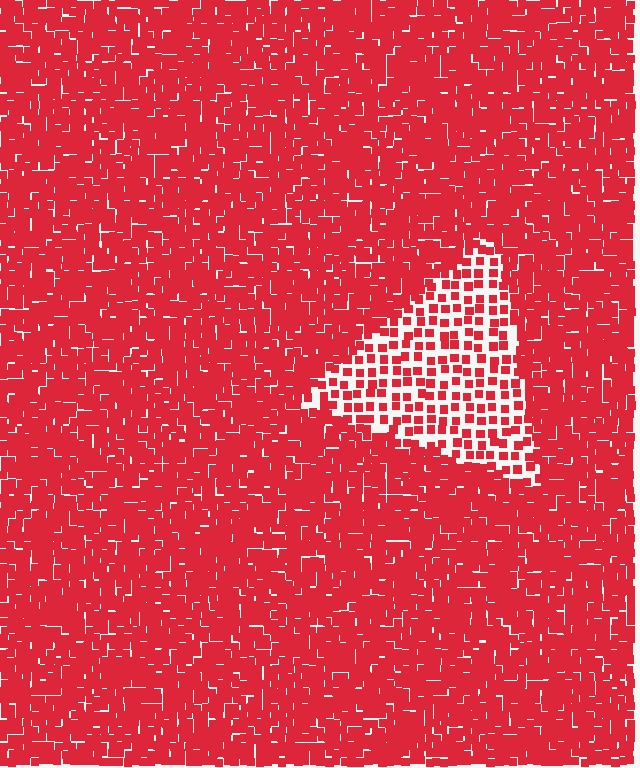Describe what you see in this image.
The image contains small red elements arranged at two different densities. A triangle-shaped region is visible where the elements are less densely packed than the surrounding area.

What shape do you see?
I see a triangle.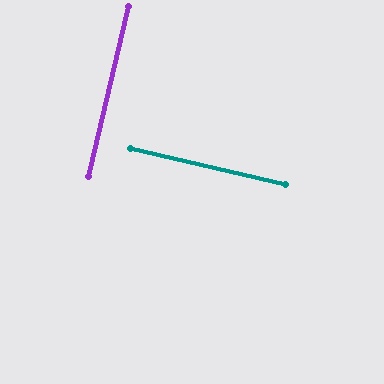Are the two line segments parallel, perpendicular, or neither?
Perpendicular — they meet at approximately 90°.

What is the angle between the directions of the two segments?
Approximately 90 degrees.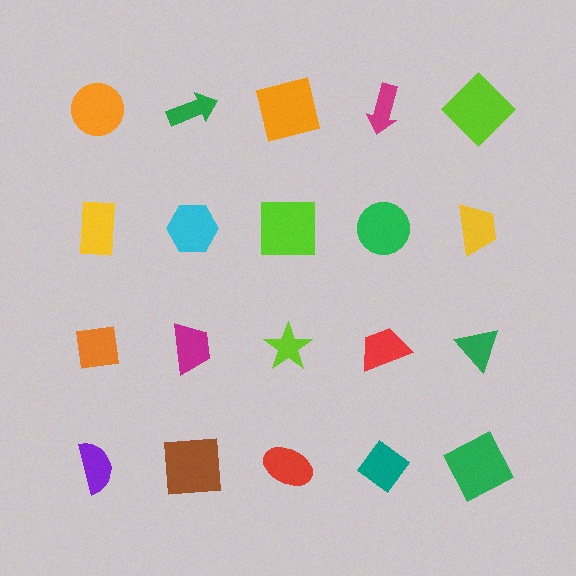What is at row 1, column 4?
A magenta arrow.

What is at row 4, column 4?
A teal diamond.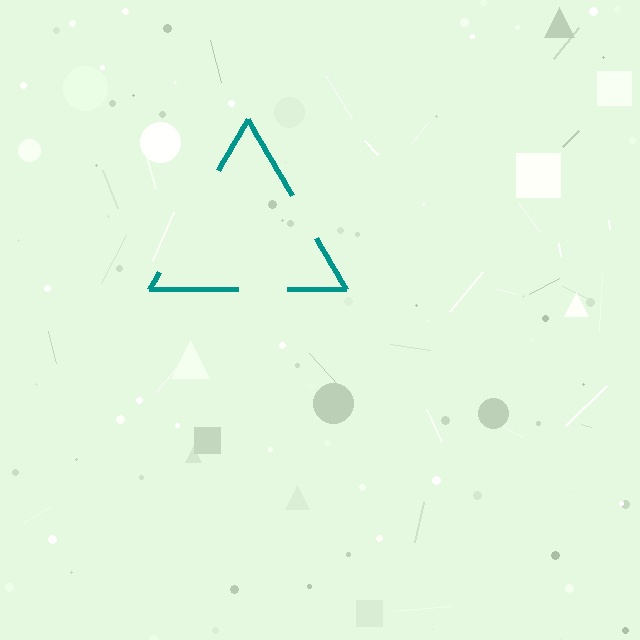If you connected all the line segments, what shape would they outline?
They would outline a triangle.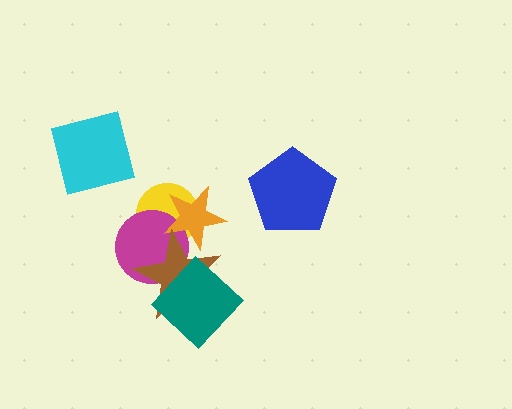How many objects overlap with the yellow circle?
3 objects overlap with the yellow circle.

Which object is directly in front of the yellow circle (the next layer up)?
The magenta circle is directly in front of the yellow circle.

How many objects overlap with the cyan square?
0 objects overlap with the cyan square.